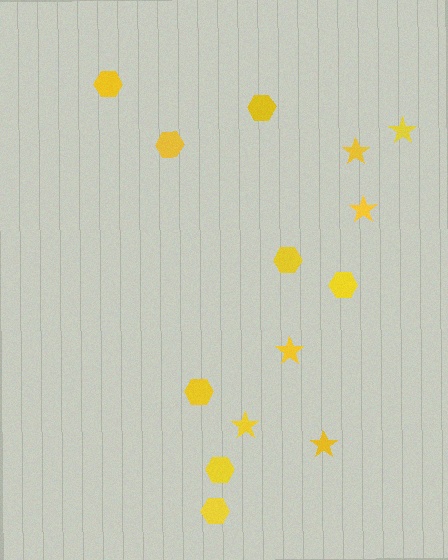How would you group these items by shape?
There are 2 groups: one group of stars (6) and one group of hexagons (8).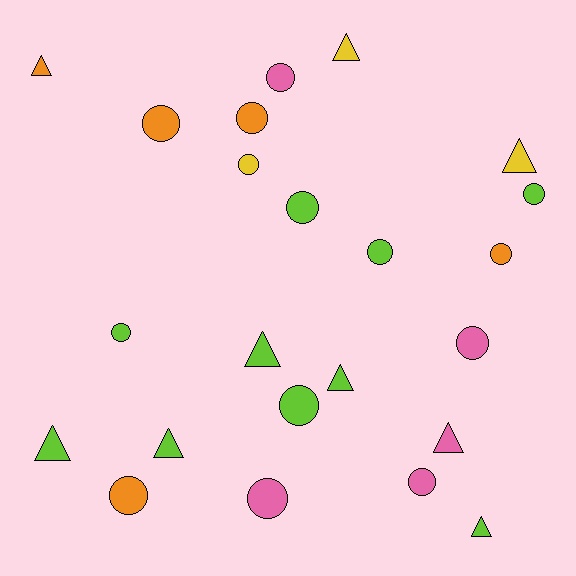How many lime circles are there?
There are 5 lime circles.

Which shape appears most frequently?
Circle, with 14 objects.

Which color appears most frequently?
Lime, with 10 objects.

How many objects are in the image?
There are 23 objects.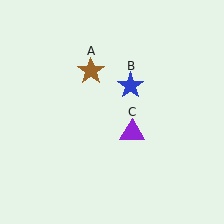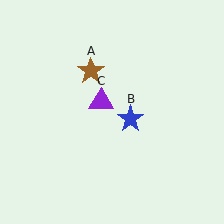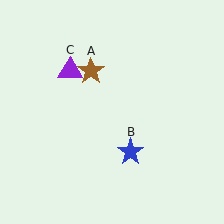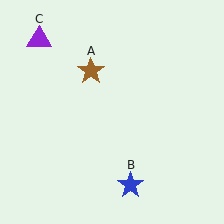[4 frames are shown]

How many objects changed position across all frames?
2 objects changed position: blue star (object B), purple triangle (object C).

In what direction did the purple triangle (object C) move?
The purple triangle (object C) moved up and to the left.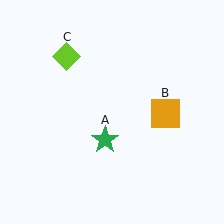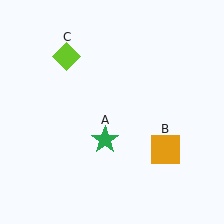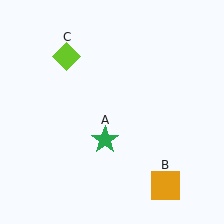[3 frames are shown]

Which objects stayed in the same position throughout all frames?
Green star (object A) and lime diamond (object C) remained stationary.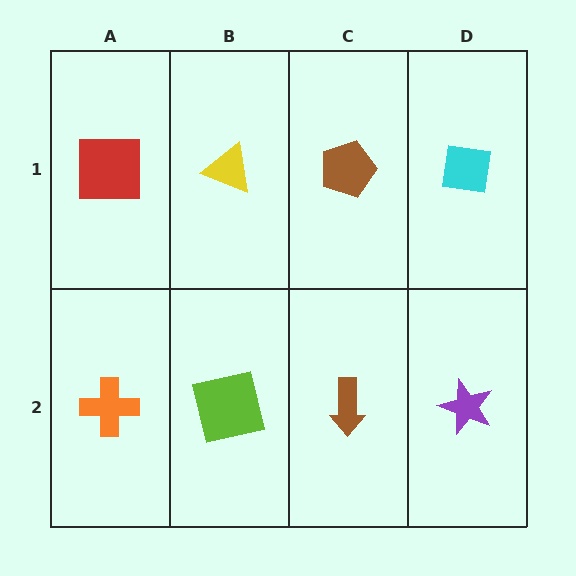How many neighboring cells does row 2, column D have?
2.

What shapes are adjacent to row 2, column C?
A brown pentagon (row 1, column C), a lime square (row 2, column B), a purple star (row 2, column D).